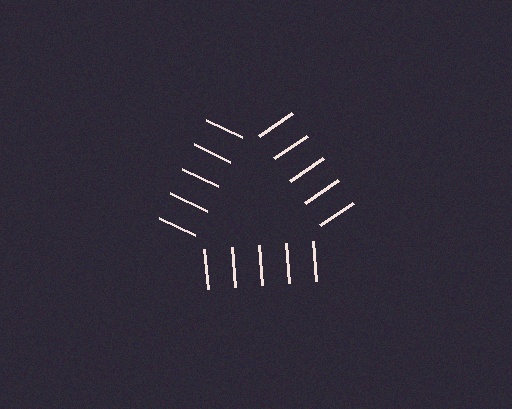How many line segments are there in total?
15 — 5 along each of the 3 edges.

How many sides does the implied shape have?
3 sides — the line-ends trace a triangle.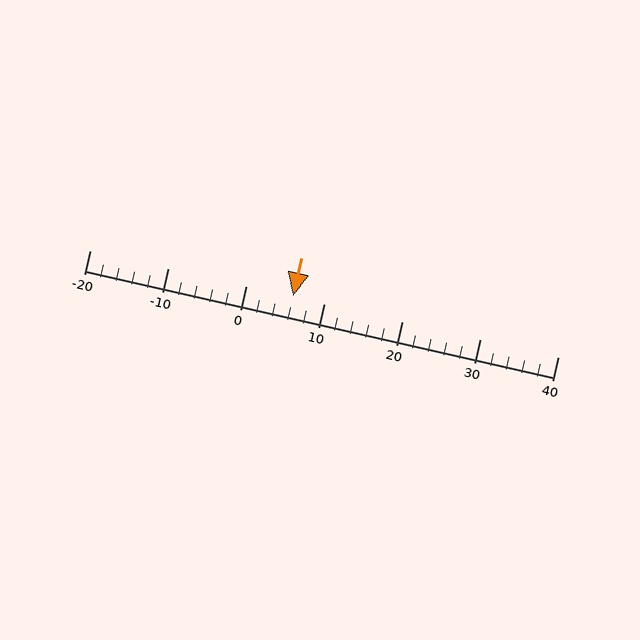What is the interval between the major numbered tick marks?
The major tick marks are spaced 10 units apart.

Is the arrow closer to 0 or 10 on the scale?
The arrow is closer to 10.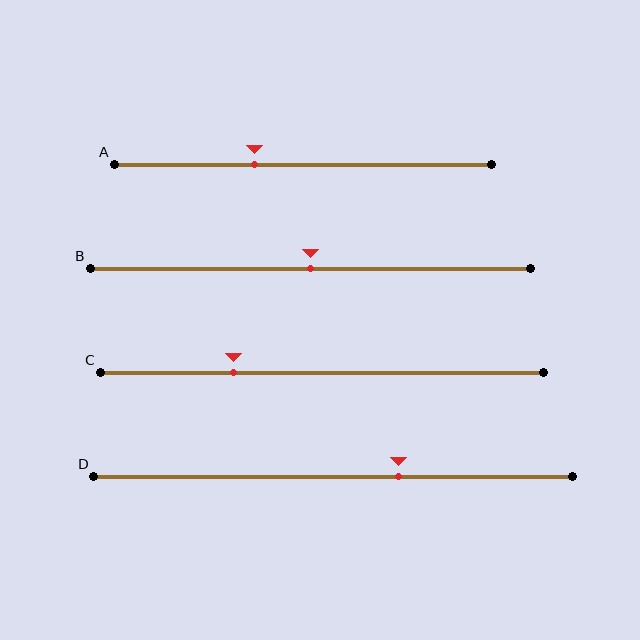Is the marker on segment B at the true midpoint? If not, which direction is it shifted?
Yes, the marker on segment B is at the true midpoint.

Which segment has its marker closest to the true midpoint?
Segment B has its marker closest to the true midpoint.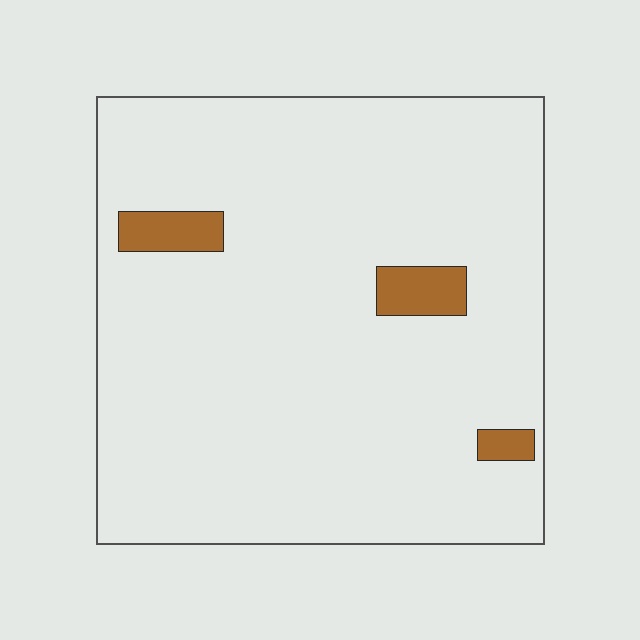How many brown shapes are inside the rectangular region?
3.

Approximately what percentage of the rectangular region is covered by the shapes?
Approximately 5%.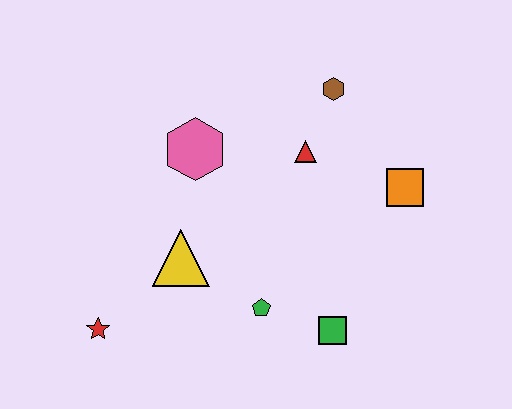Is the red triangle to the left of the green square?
Yes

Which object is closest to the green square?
The green pentagon is closest to the green square.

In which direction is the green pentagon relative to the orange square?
The green pentagon is to the left of the orange square.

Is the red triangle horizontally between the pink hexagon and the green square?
Yes